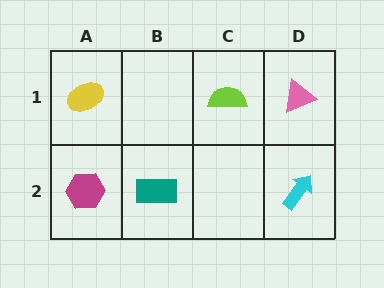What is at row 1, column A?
A yellow ellipse.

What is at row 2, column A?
A magenta hexagon.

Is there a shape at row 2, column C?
No, that cell is empty.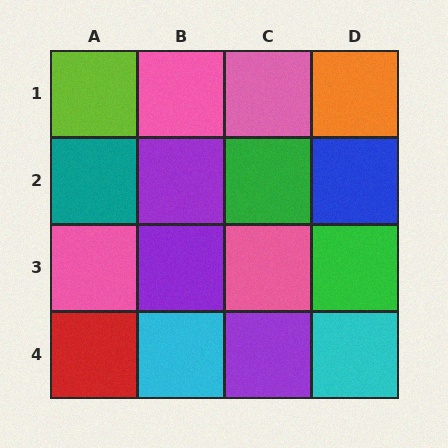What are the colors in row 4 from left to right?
Red, cyan, purple, cyan.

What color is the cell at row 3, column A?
Pink.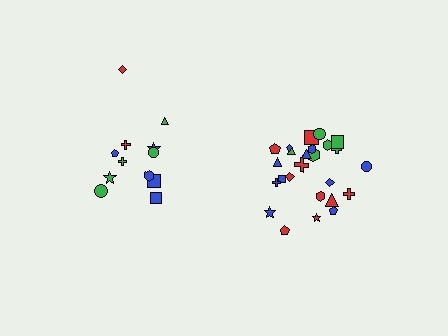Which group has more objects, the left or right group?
The right group.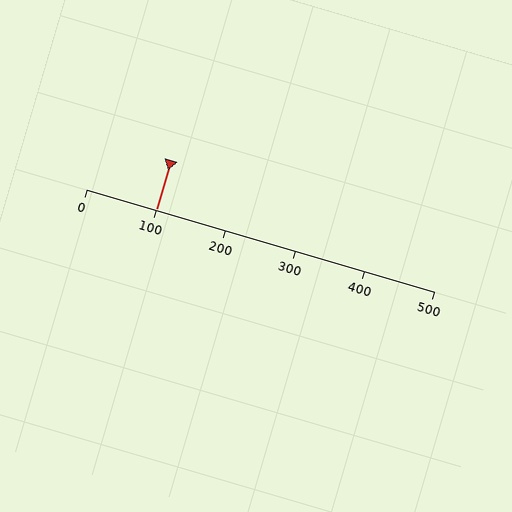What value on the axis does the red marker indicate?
The marker indicates approximately 100.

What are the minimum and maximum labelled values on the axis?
The axis runs from 0 to 500.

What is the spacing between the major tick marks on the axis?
The major ticks are spaced 100 apart.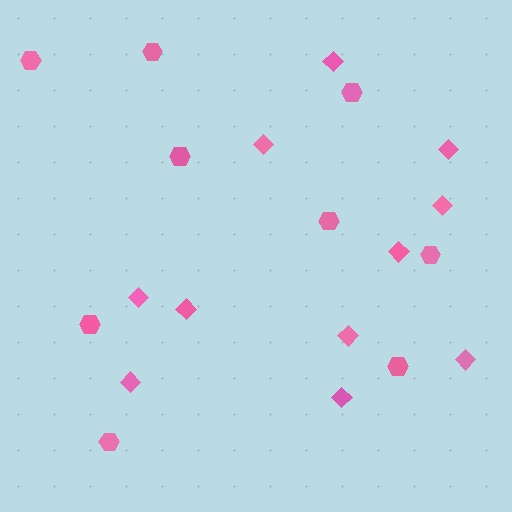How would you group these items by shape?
There are 2 groups: one group of diamonds (11) and one group of hexagons (9).